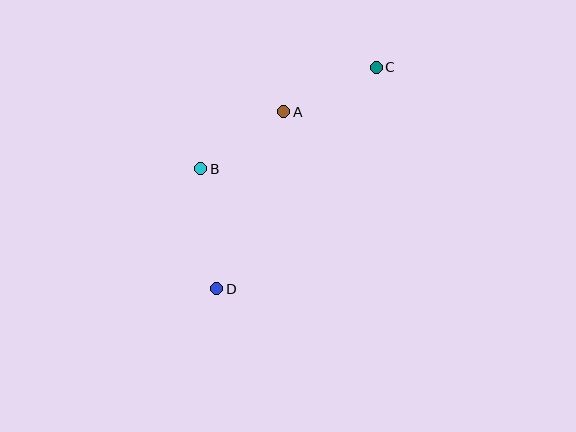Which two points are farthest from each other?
Points C and D are farthest from each other.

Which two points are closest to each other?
Points A and B are closest to each other.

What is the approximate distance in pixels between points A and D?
The distance between A and D is approximately 189 pixels.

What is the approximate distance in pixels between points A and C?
The distance between A and C is approximately 103 pixels.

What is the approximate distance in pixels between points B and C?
The distance between B and C is approximately 203 pixels.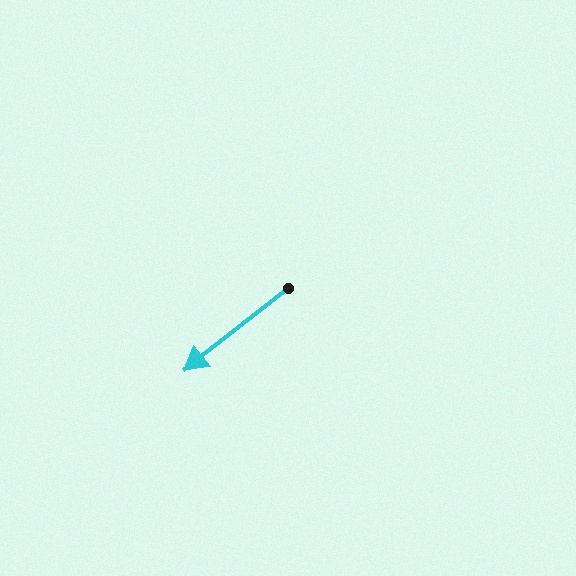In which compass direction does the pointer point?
Southwest.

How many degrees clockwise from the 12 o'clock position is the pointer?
Approximately 232 degrees.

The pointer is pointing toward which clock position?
Roughly 8 o'clock.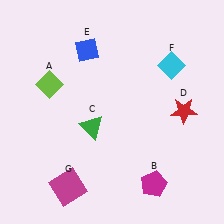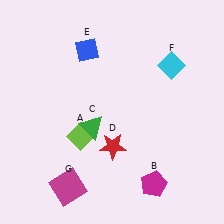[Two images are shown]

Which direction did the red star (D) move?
The red star (D) moved left.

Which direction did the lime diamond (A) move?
The lime diamond (A) moved down.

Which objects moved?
The objects that moved are: the lime diamond (A), the red star (D).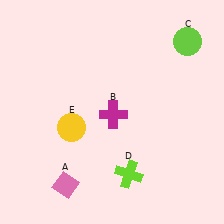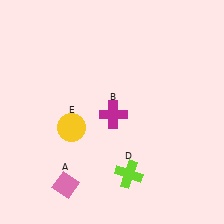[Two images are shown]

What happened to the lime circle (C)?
The lime circle (C) was removed in Image 2. It was in the top-right area of Image 1.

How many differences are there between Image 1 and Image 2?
There is 1 difference between the two images.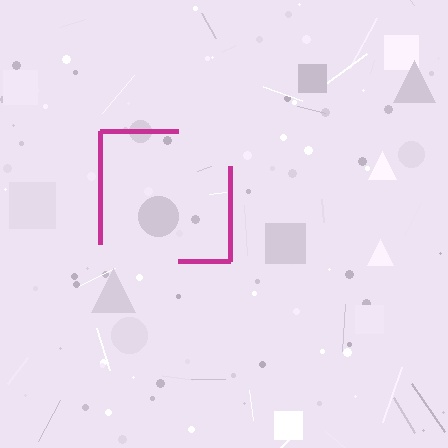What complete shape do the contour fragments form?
The contour fragments form a square.